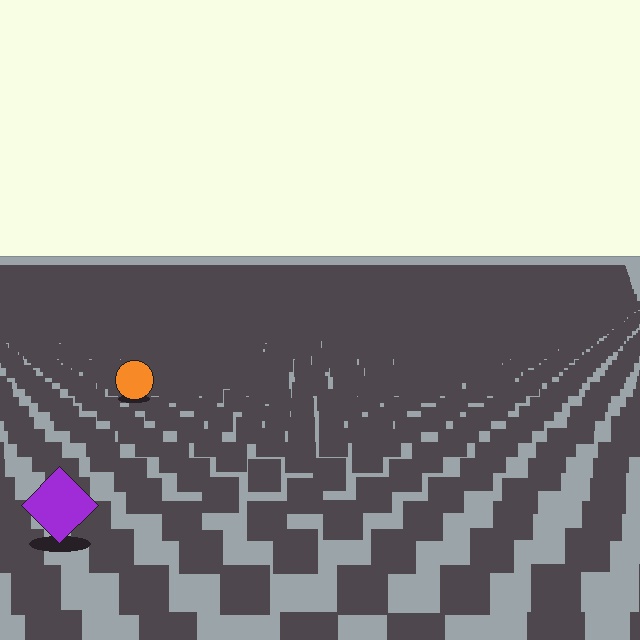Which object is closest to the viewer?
The purple diamond is closest. The texture marks near it are larger and more spread out.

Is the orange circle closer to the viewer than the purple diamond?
No. The purple diamond is closer — you can tell from the texture gradient: the ground texture is coarser near it.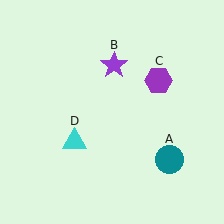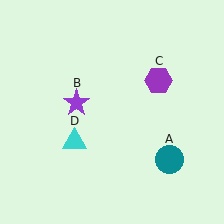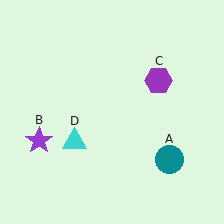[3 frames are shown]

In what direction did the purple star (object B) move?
The purple star (object B) moved down and to the left.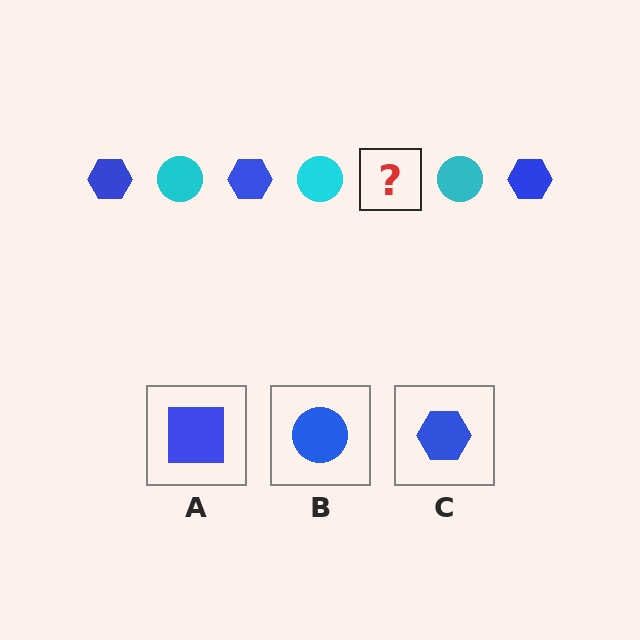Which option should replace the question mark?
Option C.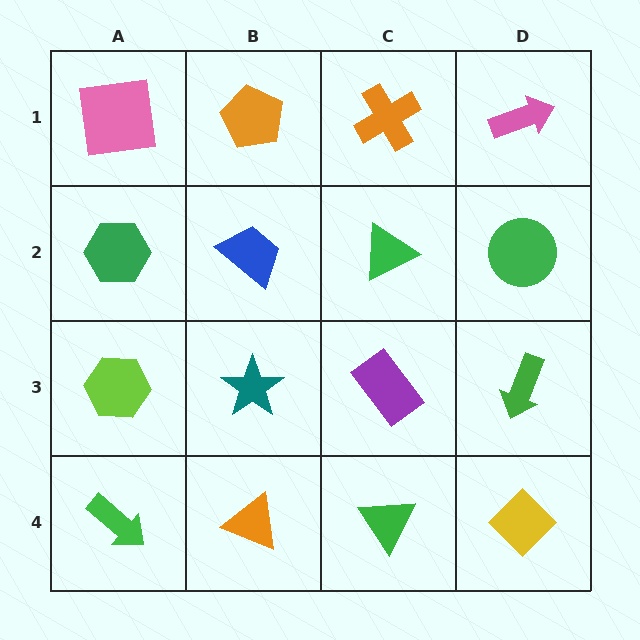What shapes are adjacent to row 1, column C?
A green triangle (row 2, column C), an orange pentagon (row 1, column B), a pink arrow (row 1, column D).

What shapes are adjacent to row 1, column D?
A green circle (row 2, column D), an orange cross (row 1, column C).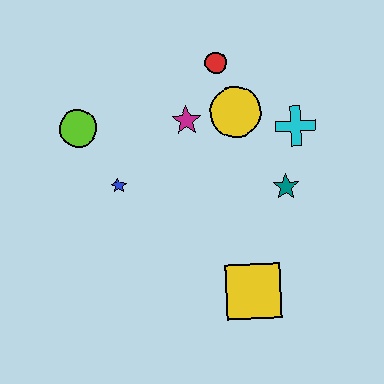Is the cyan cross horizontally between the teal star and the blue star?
No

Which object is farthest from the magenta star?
The yellow square is farthest from the magenta star.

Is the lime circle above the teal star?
Yes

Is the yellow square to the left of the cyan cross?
Yes